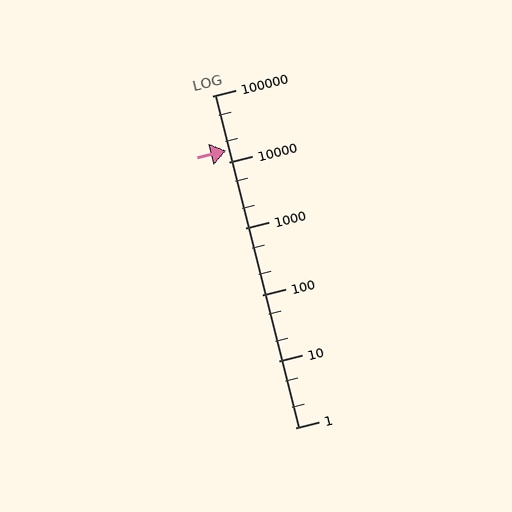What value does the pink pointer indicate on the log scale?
The pointer indicates approximately 15000.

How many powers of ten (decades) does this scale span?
The scale spans 5 decades, from 1 to 100000.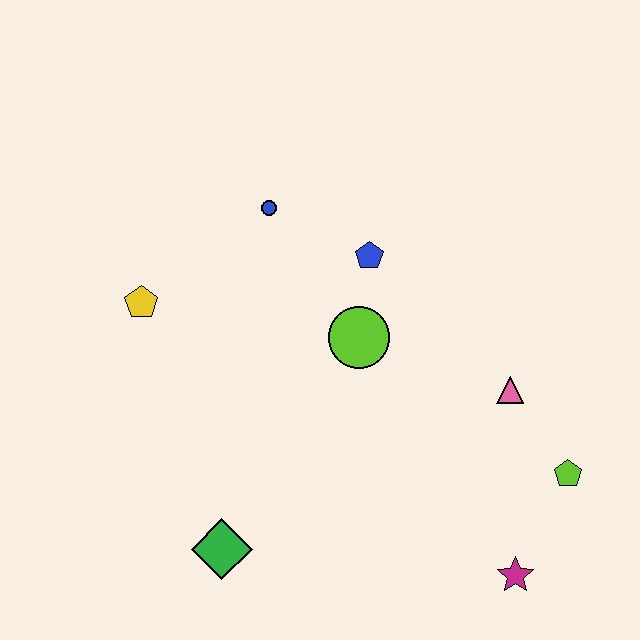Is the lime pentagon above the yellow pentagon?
No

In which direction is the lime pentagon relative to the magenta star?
The lime pentagon is above the magenta star.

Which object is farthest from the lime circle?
The magenta star is farthest from the lime circle.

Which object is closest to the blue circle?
The blue pentagon is closest to the blue circle.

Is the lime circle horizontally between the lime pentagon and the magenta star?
No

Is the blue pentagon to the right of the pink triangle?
No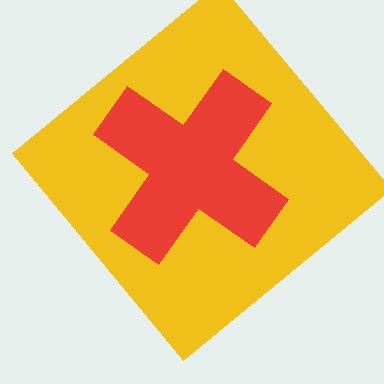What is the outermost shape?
The yellow diamond.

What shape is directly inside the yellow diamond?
The red cross.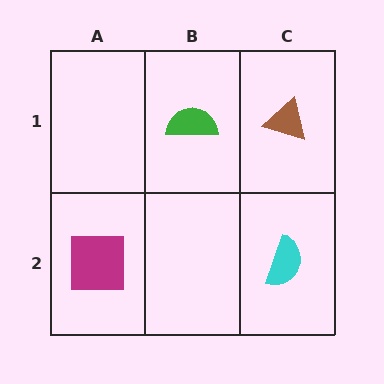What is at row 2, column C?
A cyan semicircle.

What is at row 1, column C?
A brown triangle.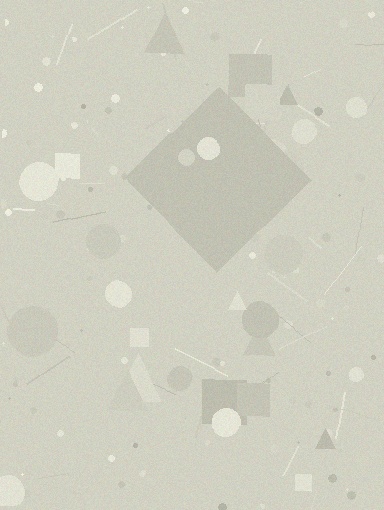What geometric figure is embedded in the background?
A diamond is embedded in the background.